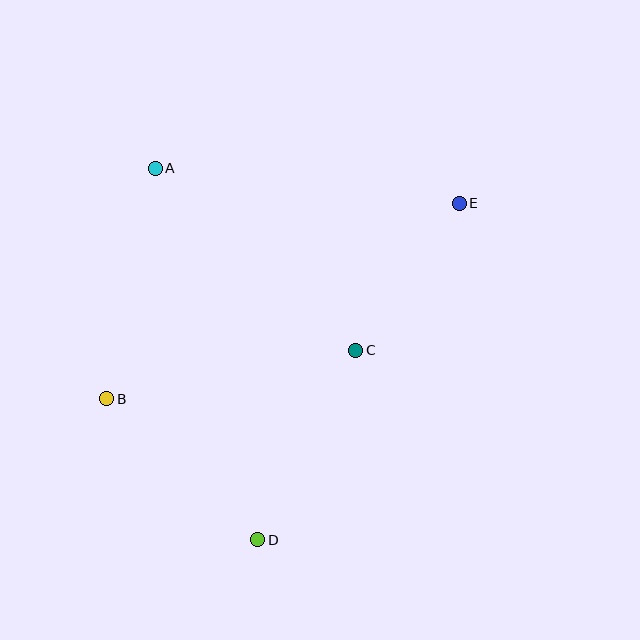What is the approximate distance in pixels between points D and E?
The distance between D and E is approximately 393 pixels.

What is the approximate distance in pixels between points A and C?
The distance between A and C is approximately 271 pixels.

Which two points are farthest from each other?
Points B and E are farthest from each other.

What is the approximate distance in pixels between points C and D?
The distance between C and D is approximately 214 pixels.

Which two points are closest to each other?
Points C and E are closest to each other.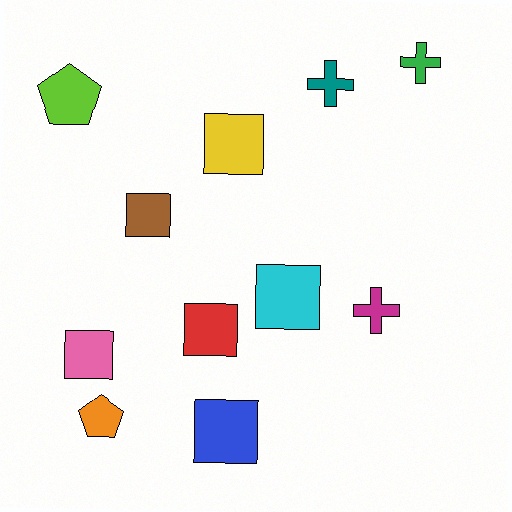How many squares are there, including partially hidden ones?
There are 6 squares.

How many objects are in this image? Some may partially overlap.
There are 11 objects.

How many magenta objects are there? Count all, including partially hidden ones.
There is 1 magenta object.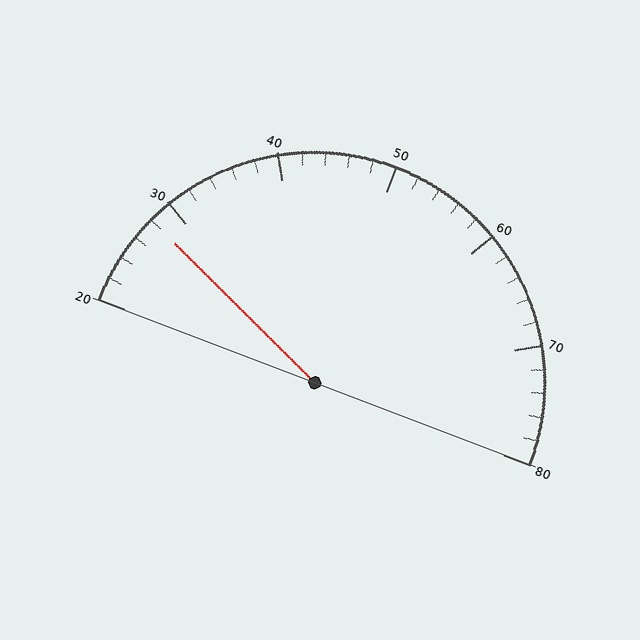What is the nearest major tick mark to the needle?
The nearest major tick mark is 30.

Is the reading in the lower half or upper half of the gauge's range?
The reading is in the lower half of the range (20 to 80).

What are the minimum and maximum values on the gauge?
The gauge ranges from 20 to 80.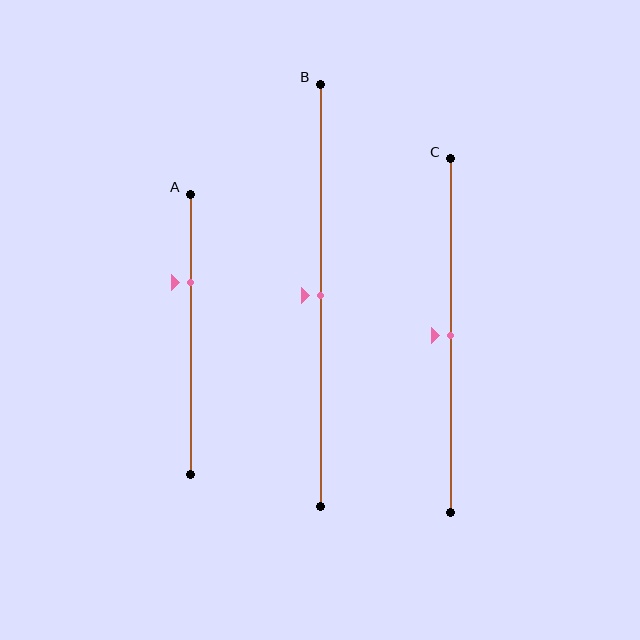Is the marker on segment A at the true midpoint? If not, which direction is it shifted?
No, the marker on segment A is shifted upward by about 19% of the segment length.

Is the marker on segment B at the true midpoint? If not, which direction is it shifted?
Yes, the marker on segment B is at the true midpoint.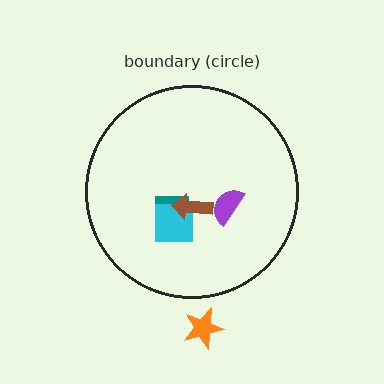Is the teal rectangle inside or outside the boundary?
Inside.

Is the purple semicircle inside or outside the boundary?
Inside.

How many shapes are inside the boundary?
4 inside, 1 outside.